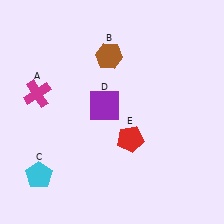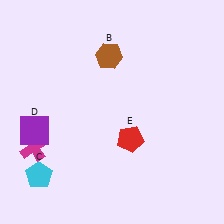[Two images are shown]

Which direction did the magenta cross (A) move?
The magenta cross (A) moved down.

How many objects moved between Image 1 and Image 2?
2 objects moved between the two images.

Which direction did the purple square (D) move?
The purple square (D) moved left.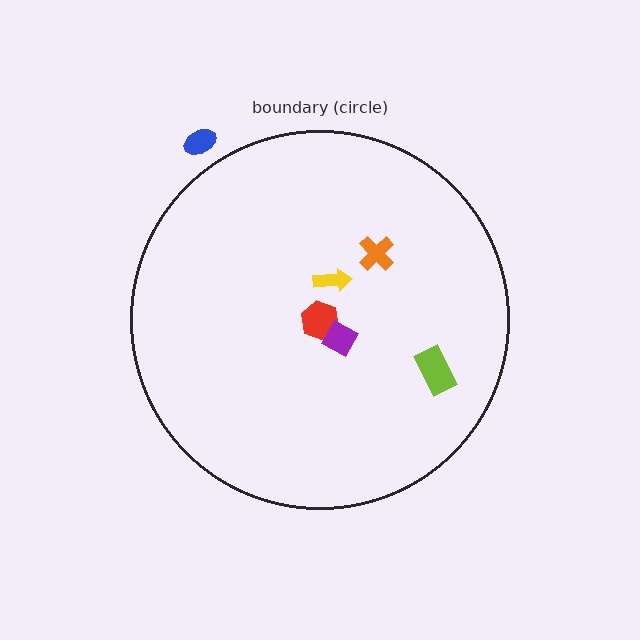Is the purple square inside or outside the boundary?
Inside.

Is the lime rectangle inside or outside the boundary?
Inside.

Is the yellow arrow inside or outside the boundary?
Inside.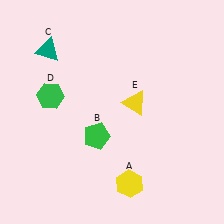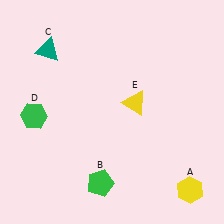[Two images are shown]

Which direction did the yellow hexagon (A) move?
The yellow hexagon (A) moved right.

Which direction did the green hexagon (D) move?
The green hexagon (D) moved down.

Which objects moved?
The objects that moved are: the yellow hexagon (A), the green pentagon (B), the green hexagon (D).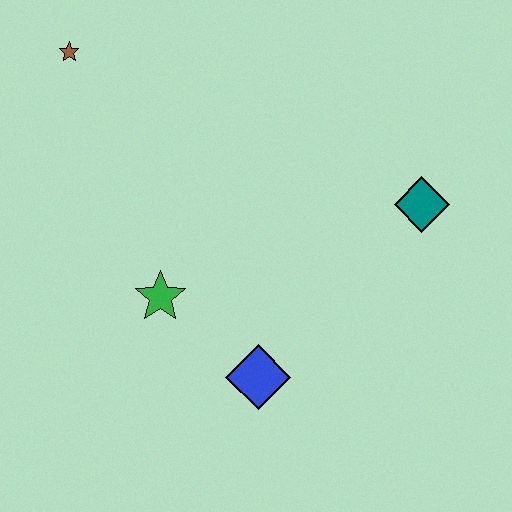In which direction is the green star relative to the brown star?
The green star is below the brown star.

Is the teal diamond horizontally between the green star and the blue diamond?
No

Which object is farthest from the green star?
The teal diamond is farthest from the green star.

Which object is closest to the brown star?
The green star is closest to the brown star.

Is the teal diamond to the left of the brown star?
No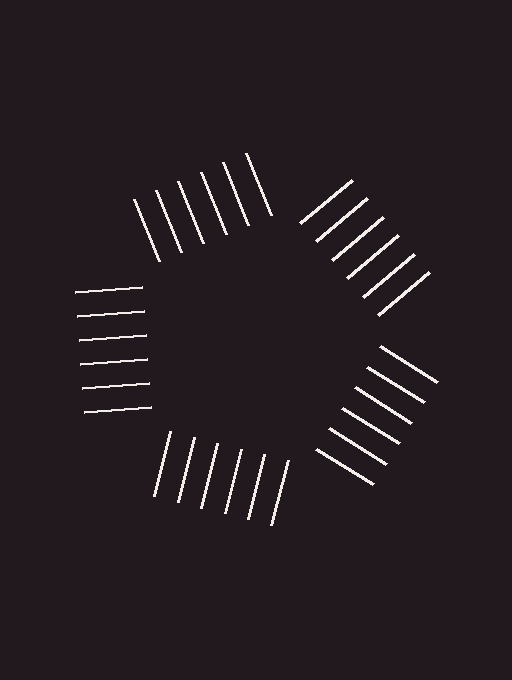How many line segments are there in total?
30 — 6 along each of the 5 edges.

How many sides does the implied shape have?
5 sides — the line-ends trace a pentagon.